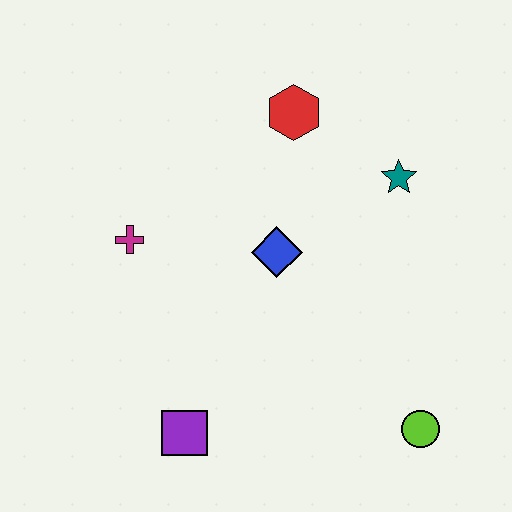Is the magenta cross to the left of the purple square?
Yes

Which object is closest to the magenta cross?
The blue diamond is closest to the magenta cross.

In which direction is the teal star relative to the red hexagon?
The teal star is to the right of the red hexagon.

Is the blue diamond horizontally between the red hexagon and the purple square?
Yes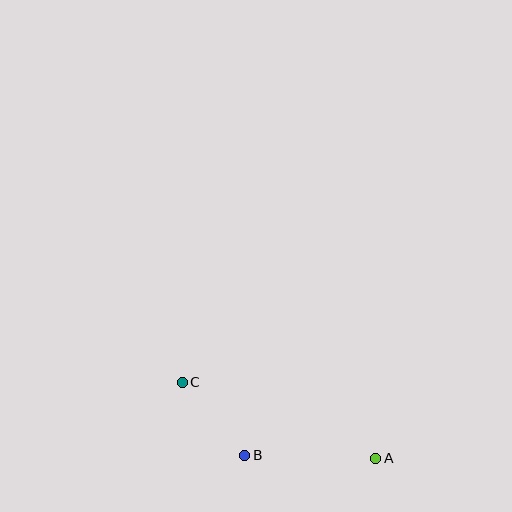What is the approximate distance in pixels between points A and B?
The distance between A and B is approximately 131 pixels.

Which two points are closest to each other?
Points B and C are closest to each other.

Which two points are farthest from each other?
Points A and C are farthest from each other.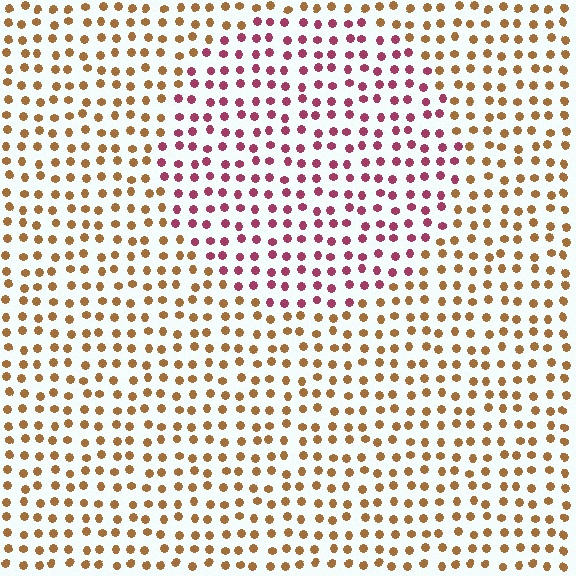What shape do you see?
I see a circle.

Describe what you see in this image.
The image is filled with small brown elements in a uniform arrangement. A circle-shaped region is visible where the elements are tinted to a slightly different hue, forming a subtle color boundary.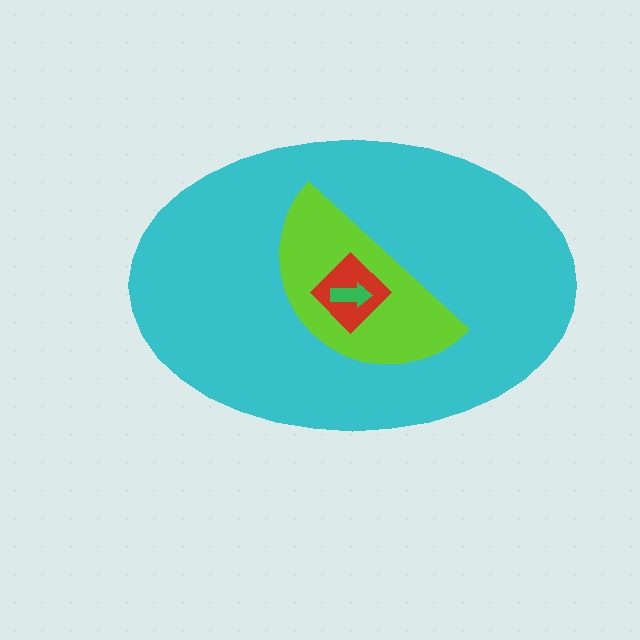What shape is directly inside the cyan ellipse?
The lime semicircle.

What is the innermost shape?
The green arrow.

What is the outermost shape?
The cyan ellipse.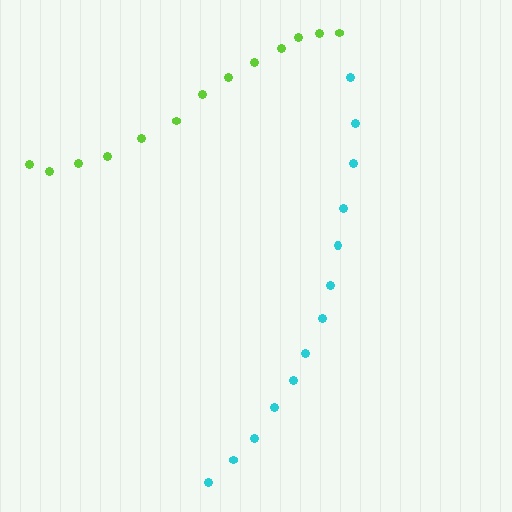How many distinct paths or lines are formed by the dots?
There are 2 distinct paths.